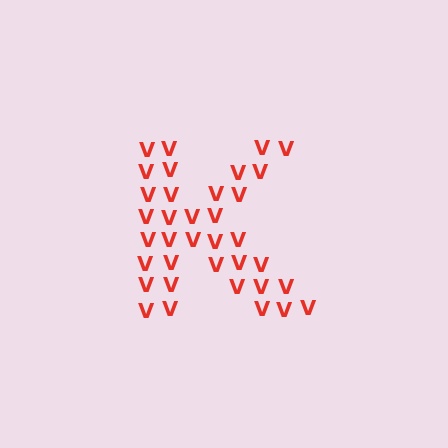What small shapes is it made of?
It is made of small letter V's.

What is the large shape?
The large shape is the letter K.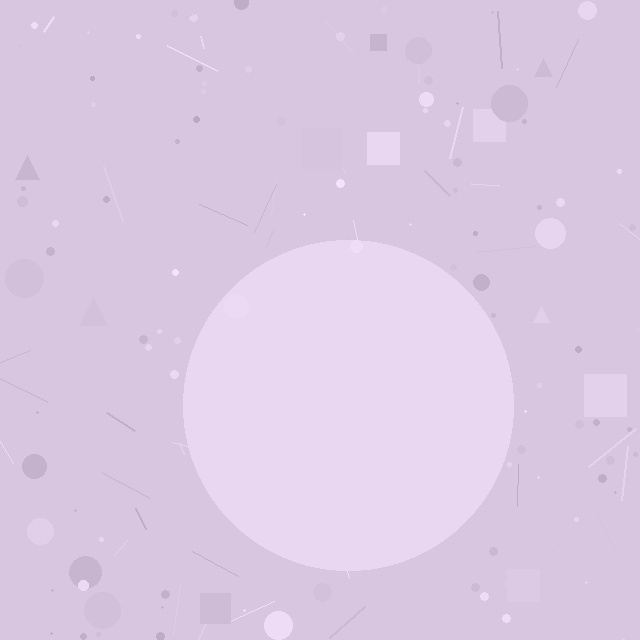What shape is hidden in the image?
A circle is hidden in the image.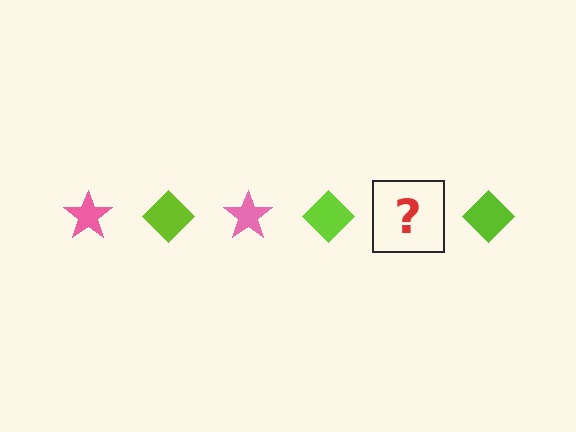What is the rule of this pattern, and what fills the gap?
The rule is that the pattern alternates between pink star and lime diamond. The gap should be filled with a pink star.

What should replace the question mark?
The question mark should be replaced with a pink star.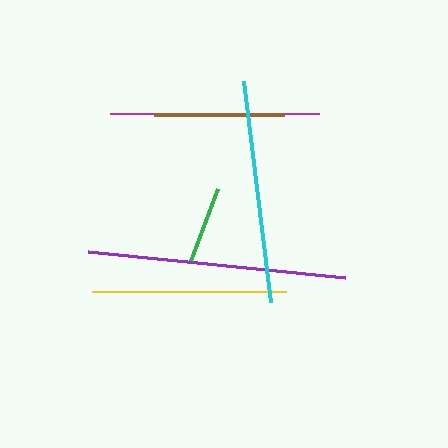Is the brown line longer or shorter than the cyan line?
The cyan line is longer than the brown line.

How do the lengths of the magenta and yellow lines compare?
The magenta and yellow lines are approximately the same length.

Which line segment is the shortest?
The green line is the shortest at approximately 77 pixels.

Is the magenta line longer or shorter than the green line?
The magenta line is longer than the green line.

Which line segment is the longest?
The purple line is the longest at approximately 258 pixels.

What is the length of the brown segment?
The brown segment is approximately 129 pixels long.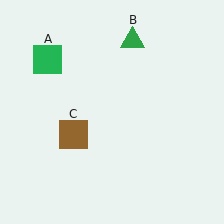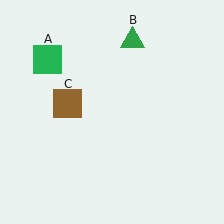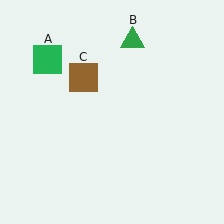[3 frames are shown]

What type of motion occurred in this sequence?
The brown square (object C) rotated clockwise around the center of the scene.